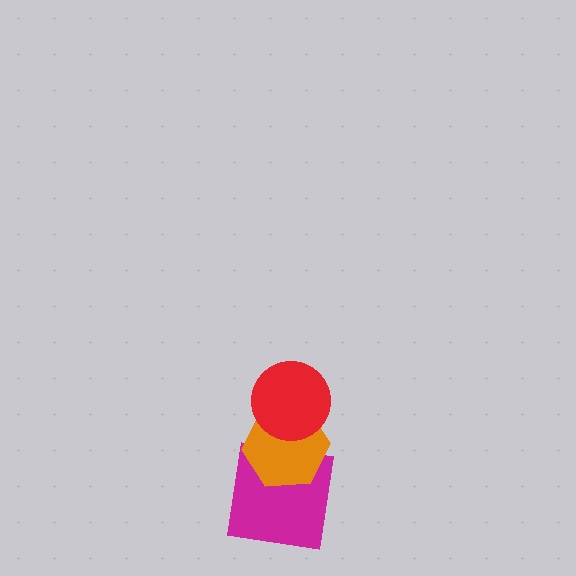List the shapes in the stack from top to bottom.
From top to bottom: the red circle, the orange hexagon, the magenta square.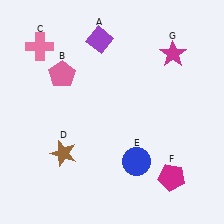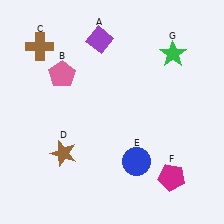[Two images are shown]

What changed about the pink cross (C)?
In Image 1, C is pink. In Image 2, it changed to brown.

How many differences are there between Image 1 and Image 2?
There are 2 differences between the two images.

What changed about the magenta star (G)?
In Image 1, G is magenta. In Image 2, it changed to green.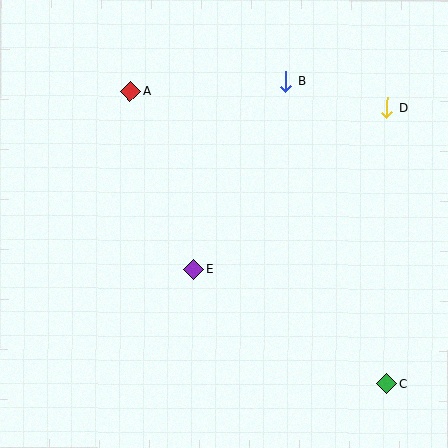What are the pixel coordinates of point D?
Point D is at (387, 107).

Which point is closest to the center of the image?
Point E at (193, 269) is closest to the center.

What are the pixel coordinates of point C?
Point C is at (387, 384).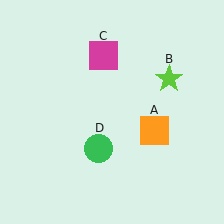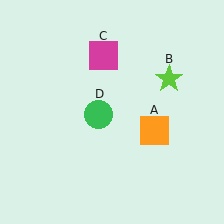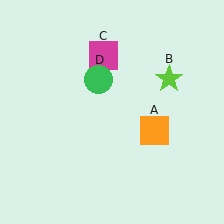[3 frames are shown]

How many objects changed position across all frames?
1 object changed position: green circle (object D).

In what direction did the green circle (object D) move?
The green circle (object D) moved up.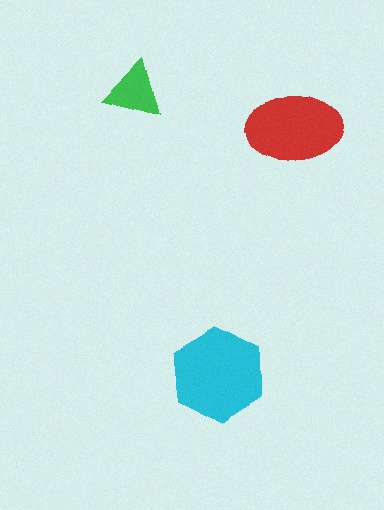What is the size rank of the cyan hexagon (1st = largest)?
1st.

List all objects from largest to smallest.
The cyan hexagon, the red ellipse, the green triangle.